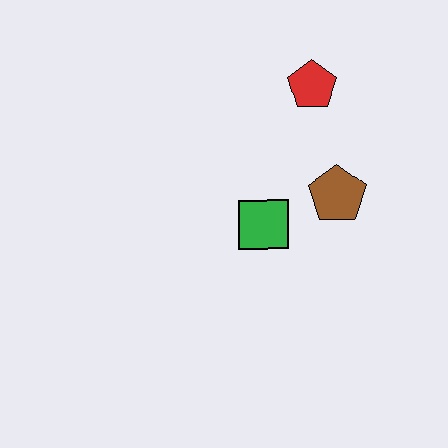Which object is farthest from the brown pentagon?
The red pentagon is farthest from the brown pentagon.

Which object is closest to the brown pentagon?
The green square is closest to the brown pentagon.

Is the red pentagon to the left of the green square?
No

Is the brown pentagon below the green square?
No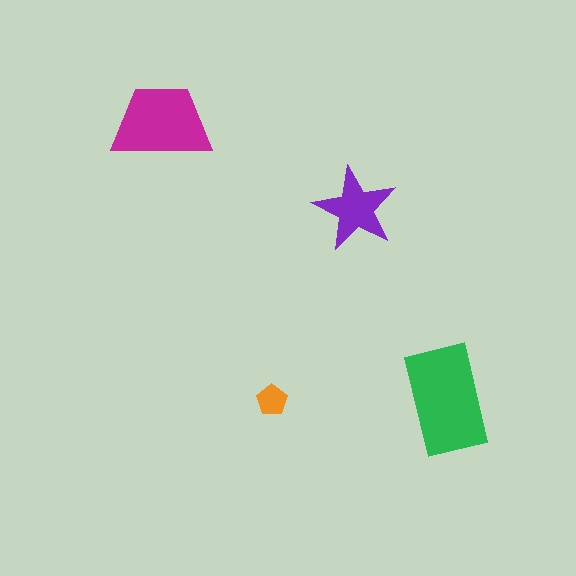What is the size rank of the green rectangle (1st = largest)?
1st.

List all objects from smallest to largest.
The orange pentagon, the purple star, the magenta trapezoid, the green rectangle.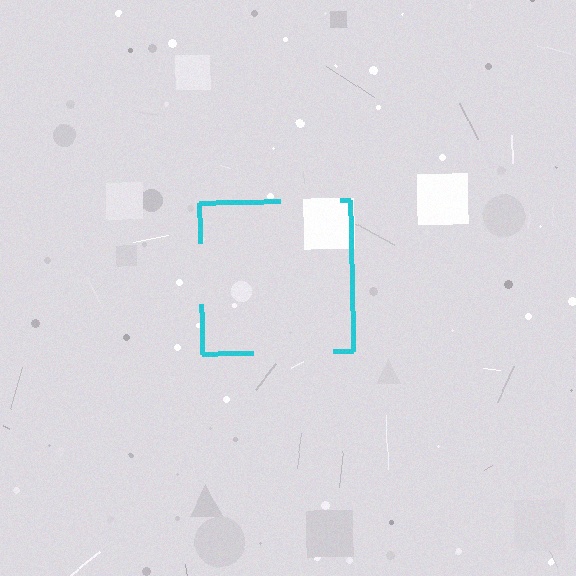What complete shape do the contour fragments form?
The contour fragments form a square.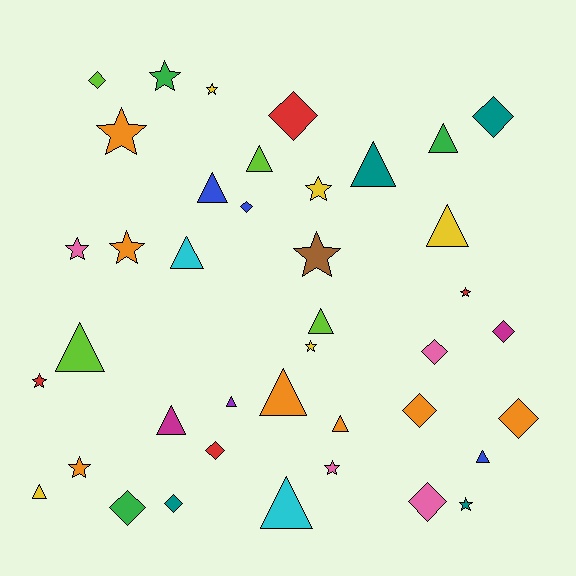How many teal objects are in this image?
There are 4 teal objects.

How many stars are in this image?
There are 13 stars.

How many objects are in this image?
There are 40 objects.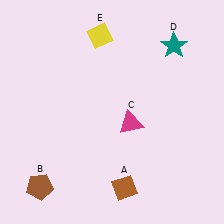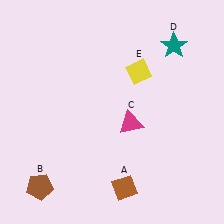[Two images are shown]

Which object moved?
The yellow diamond (E) moved right.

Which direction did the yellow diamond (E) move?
The yellow diamond (E) moved right.